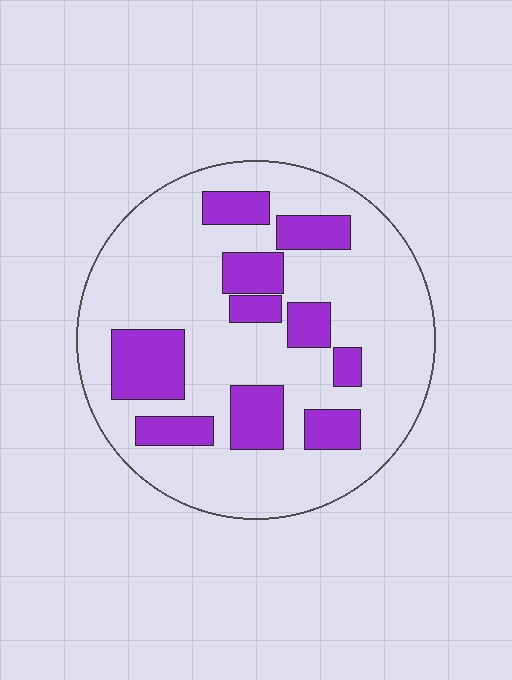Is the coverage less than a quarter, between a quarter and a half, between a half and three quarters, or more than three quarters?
Between a quarter and a half.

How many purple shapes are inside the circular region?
10.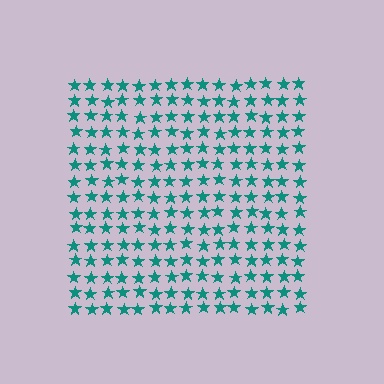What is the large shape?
The large shape is a square.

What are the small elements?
The small elements are stars.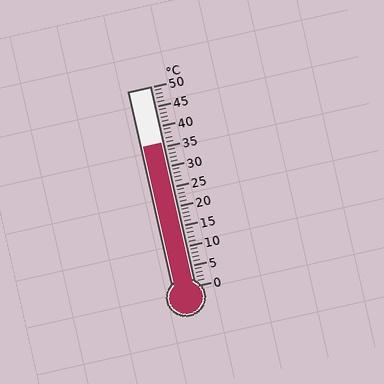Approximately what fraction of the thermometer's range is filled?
The thermometer is filled to approximately 70% of its range.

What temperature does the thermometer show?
The thermometer shows approximately 36°C.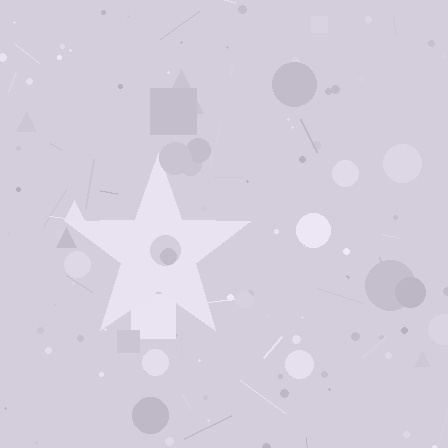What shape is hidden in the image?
A star is hidden in the image.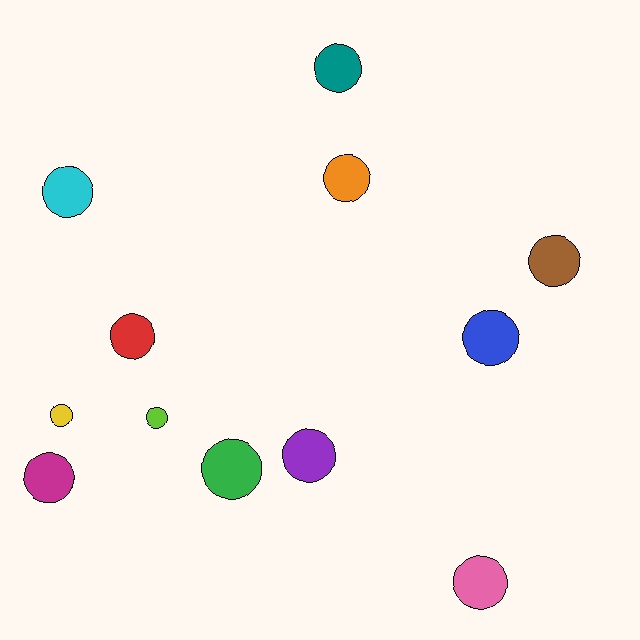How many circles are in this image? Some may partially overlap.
There are 12 circles.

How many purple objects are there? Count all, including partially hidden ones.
There is 1 purple object.